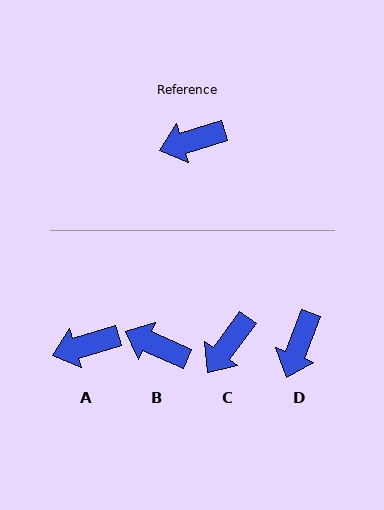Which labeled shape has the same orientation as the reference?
A.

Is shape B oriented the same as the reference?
No, it is off by about 41 degrees.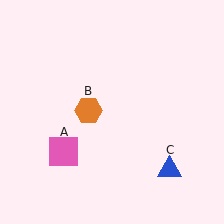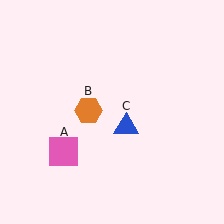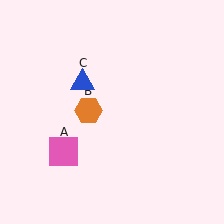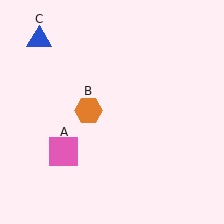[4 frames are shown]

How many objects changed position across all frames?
1 object changed position: blue triangle (object C).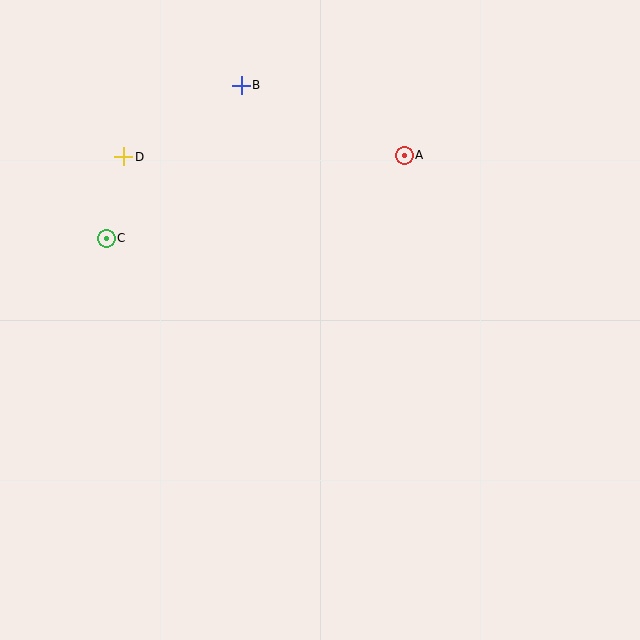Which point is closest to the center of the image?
Point A at (404, 155) is closest to the center.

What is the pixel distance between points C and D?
The distance between C and D is 83 pixels.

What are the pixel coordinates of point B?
Point B is at (241, 85).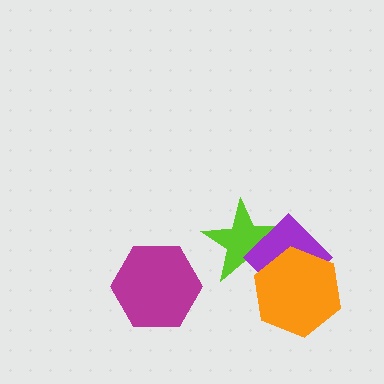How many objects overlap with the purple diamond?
2 objects overlap with the purple diamond.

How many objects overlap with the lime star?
2 objects overlap with the lime star.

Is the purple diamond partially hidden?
Yes, it is partially covered by another shape.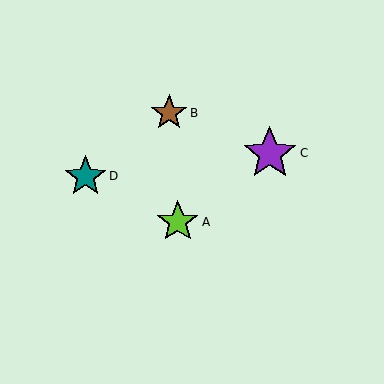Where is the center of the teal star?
The center of the teal star is at (86, 176).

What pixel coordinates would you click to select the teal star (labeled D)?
Click at (86, 176) to select the teal star D.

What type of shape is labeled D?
Shape D is a teal star.